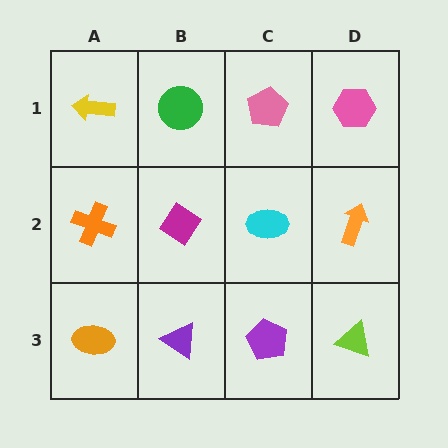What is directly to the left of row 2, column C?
A magenta diamond.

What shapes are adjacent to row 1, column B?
A magenta diamond (row 2, column B), a yellow arrow (row 1, column A), a pink pentagon (row 1, column C).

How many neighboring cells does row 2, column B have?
4.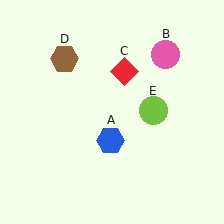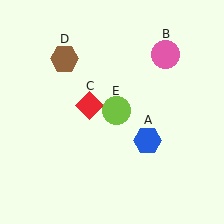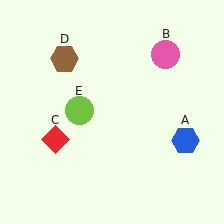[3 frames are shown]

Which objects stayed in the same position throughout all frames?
Pink circle (object B) and brown hexagon (object D) remained stationary.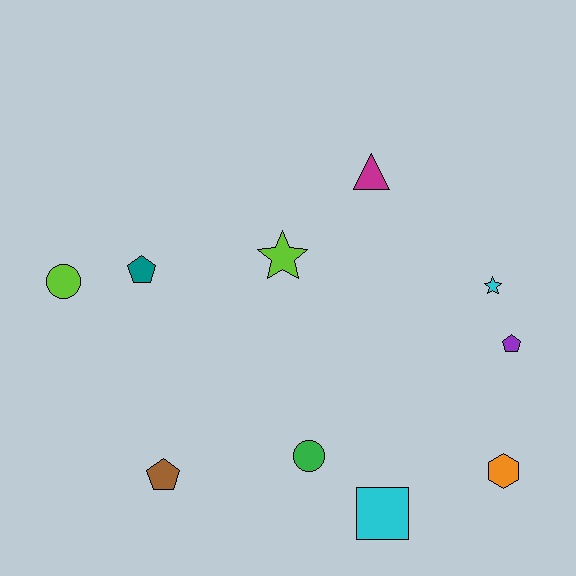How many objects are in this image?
There are 10 objects.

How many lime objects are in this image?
There are 2 lime objects.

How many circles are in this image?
There are 2 circles.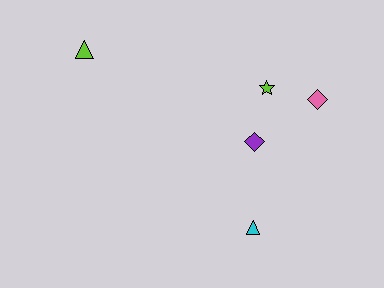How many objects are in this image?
There are 5 objects.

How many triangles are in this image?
There are 2 triangles.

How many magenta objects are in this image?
There are no magenta objects.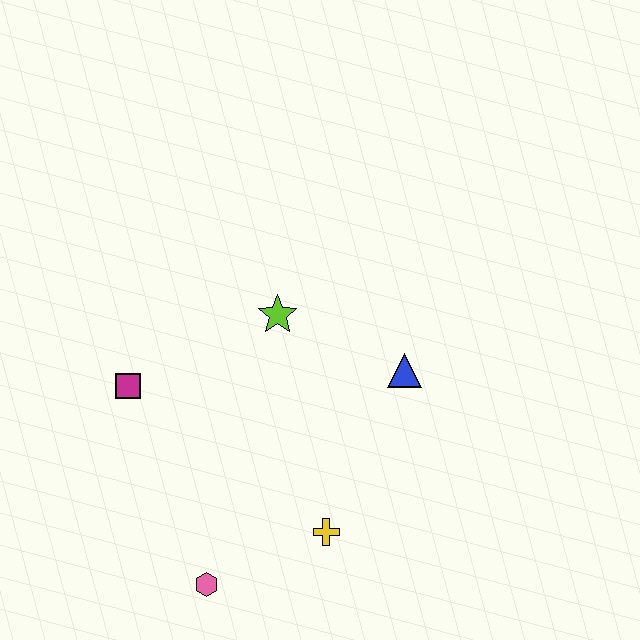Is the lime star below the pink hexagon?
No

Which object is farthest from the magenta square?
The blue triangle is farthest from the magenta square.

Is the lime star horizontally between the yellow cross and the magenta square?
Yes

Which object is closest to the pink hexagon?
The yellow cross is closest to the pink hexagon.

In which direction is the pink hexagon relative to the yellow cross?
The pink hexagon is to the left of the yellow cross.